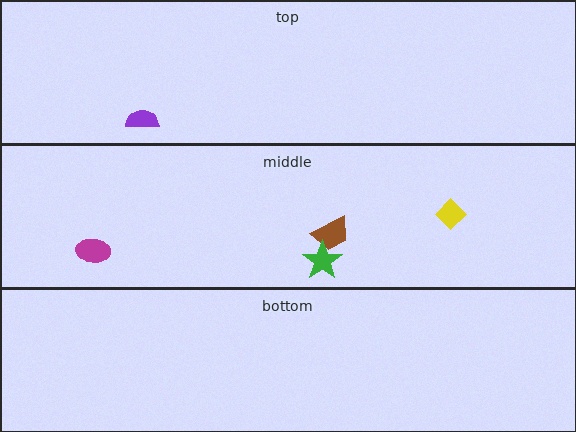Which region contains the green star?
The middle region.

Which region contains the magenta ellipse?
The middle region.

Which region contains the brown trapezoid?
The middle region.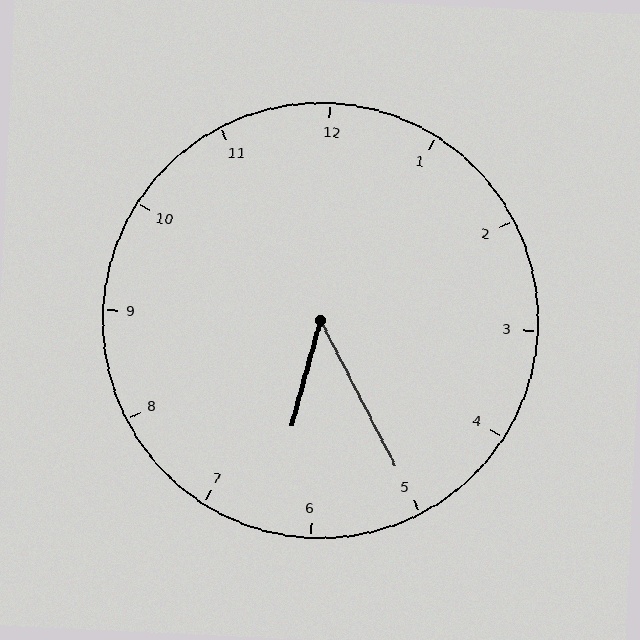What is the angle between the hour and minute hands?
Approximately 42 degrees.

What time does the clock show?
6:25.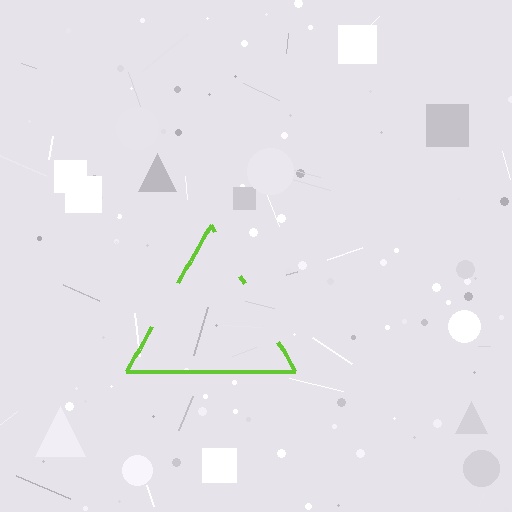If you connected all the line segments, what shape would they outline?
They would outline a triangle.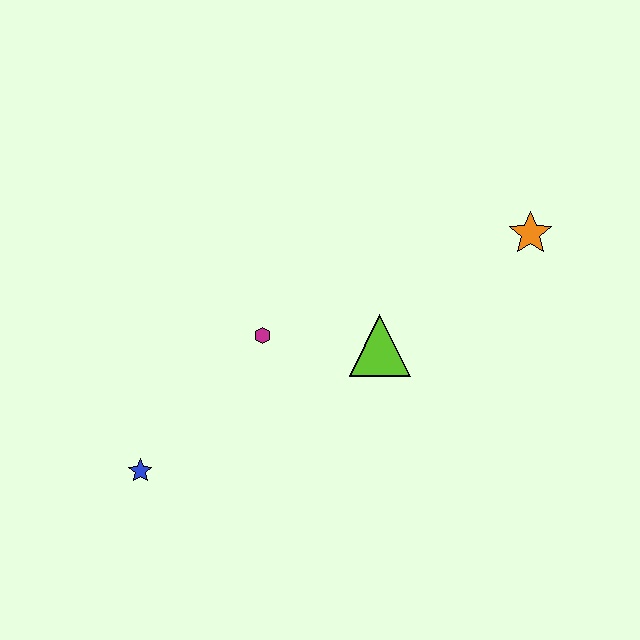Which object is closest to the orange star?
The lime triangle is closest to the orange star.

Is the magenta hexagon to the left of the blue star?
No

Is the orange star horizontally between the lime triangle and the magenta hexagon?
No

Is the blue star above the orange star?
No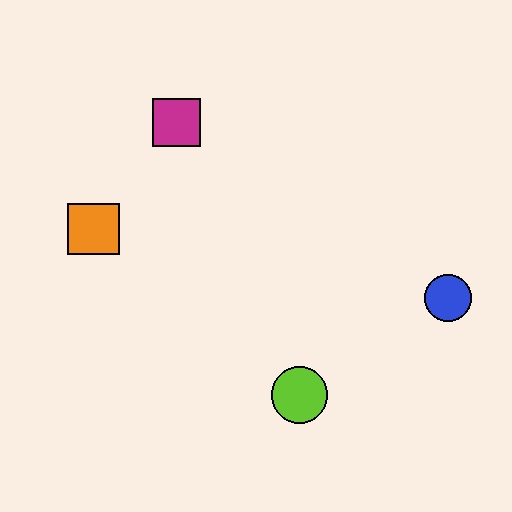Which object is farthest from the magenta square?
The blue circle is farthest from the magenta square.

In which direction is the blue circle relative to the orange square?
The blue circle is to the right of the orange square.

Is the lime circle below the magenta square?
Yes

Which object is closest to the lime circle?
The blue circle is closest to the lime circle.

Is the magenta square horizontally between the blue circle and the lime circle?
No